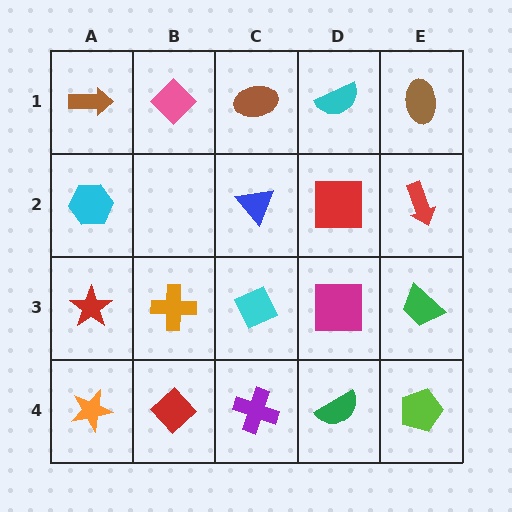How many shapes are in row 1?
5 shapes.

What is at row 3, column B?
An orange cross.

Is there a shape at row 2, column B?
No, that cell is empty.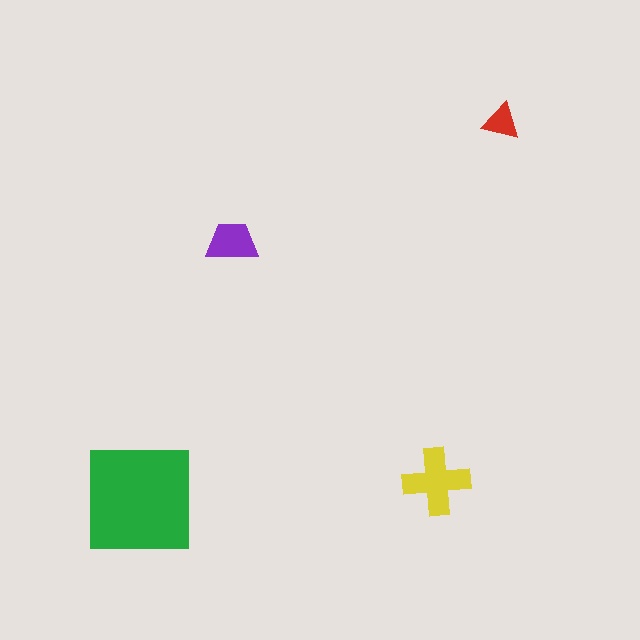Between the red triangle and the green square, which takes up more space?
The green square.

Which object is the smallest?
The red triangle.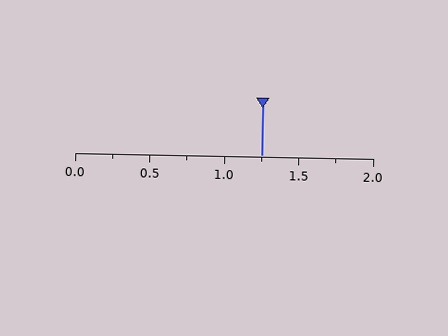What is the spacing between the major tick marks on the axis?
The major ticks are spaced 0.5 apart.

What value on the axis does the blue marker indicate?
The marker indicates approximately 1.25.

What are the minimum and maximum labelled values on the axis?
The axis runs from 0.0 to 2.0.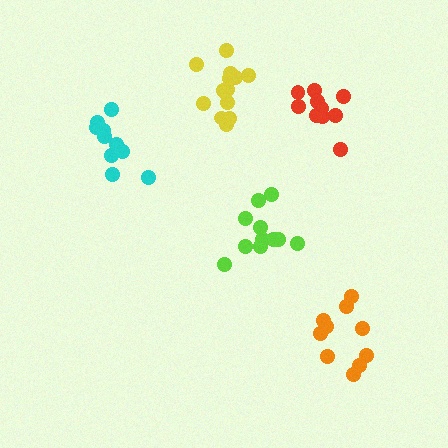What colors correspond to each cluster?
The clusters are colored: orange, cyan, lime, yellow, red.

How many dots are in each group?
Group 1: 10 dots, Group 2: 10 dots, Group 3: 11 dots, Group 4: 14 dots, Group 5: 10 dots (55 total).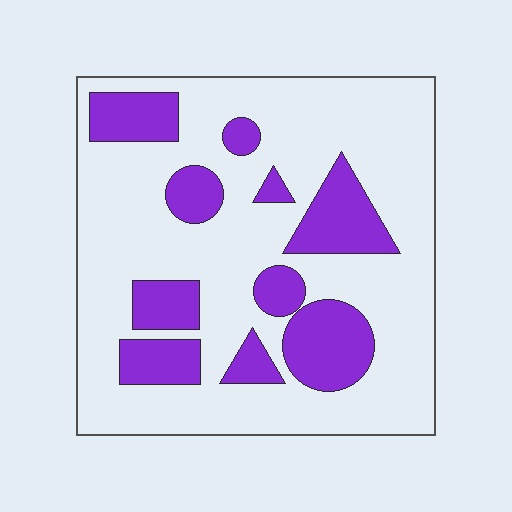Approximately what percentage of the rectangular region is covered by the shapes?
Approximately 25%.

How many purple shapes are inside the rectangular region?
10.